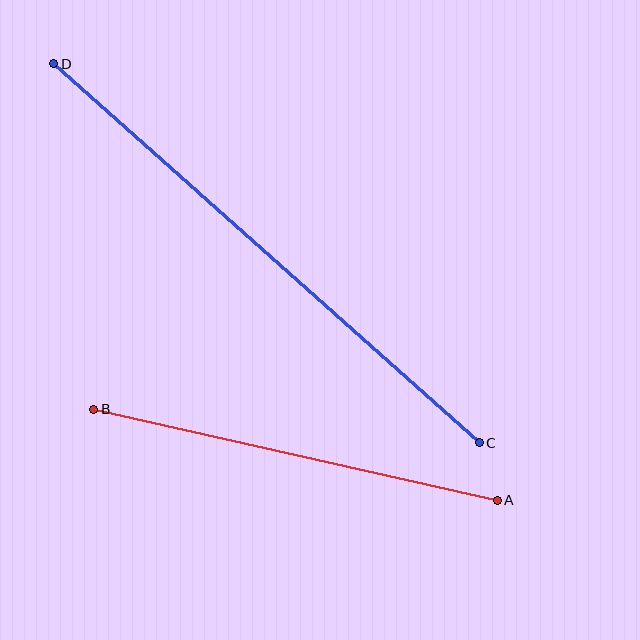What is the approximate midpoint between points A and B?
The midpoint is at approximately (295, 455) pixels.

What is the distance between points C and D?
The distance is approximately 570 pixels.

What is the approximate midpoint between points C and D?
The midpoint is at approximately (267, 253) pixels.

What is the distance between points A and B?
The distance is approximately 414 pixels.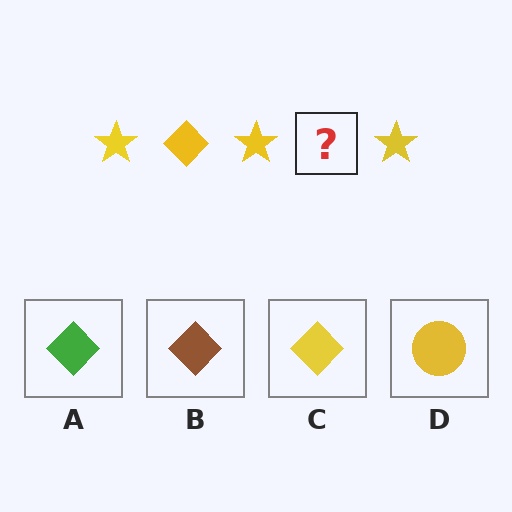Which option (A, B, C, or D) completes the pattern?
C.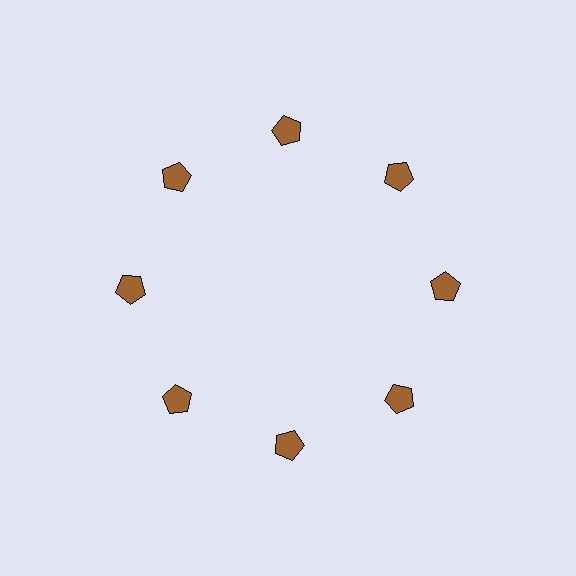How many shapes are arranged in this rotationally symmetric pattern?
There are 8 shapes, arranged in 8 groups of 1.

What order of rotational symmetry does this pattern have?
This pattern has 8-fold rotational symmetry.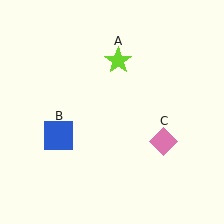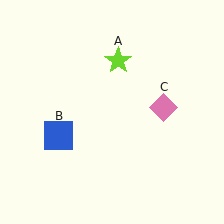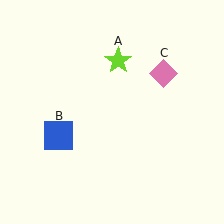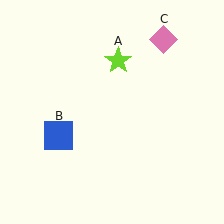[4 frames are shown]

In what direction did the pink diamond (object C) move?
The pink diamond (object C) moved up.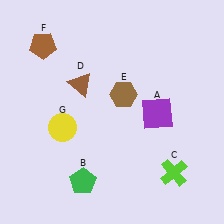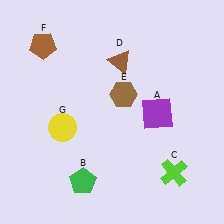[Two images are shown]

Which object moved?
The brown triangle (D) moved right.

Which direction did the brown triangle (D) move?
The brown triangle (D) moved right.